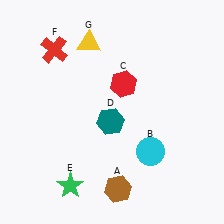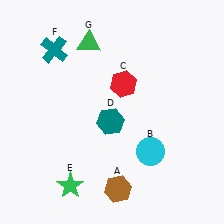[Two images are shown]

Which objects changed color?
F changed from red to teal. G changed from yellow to green.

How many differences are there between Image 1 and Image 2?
There are 2 differences between the two images.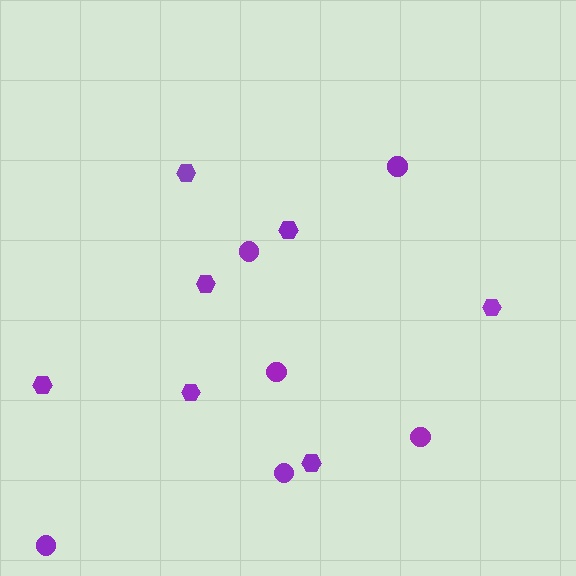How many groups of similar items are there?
There are 2 groups: one group of hexagons (7) and one group of circles (6).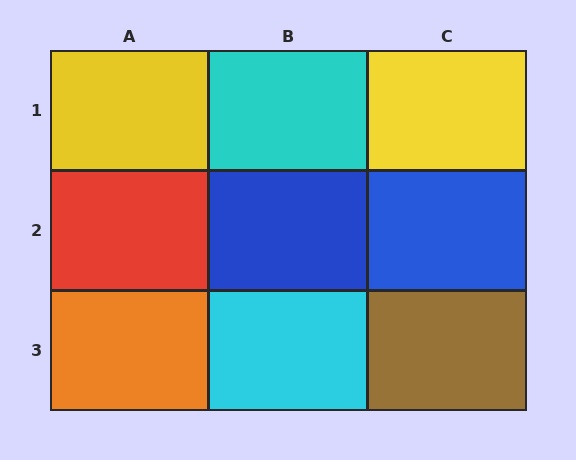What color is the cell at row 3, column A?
Orange.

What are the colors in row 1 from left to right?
Yellow, cyan, yellow.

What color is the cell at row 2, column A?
Red.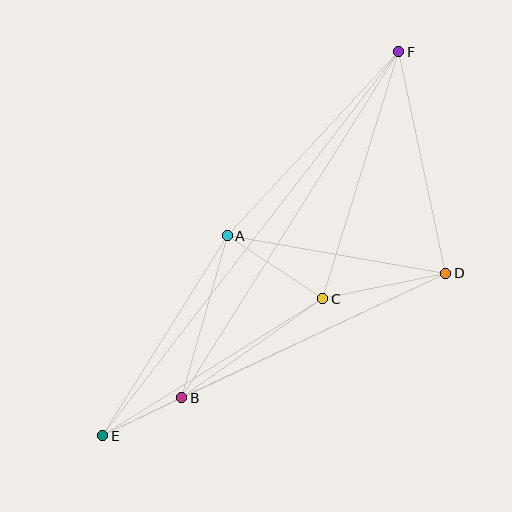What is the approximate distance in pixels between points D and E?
The distance between D and E is approximately 379 pixels.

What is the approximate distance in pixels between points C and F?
The distance between C and F is approximately 259 pixels.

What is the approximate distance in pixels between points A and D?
The distance between A and D is approximately 222 pixels.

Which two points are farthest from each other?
Points E and F are farthest from each other.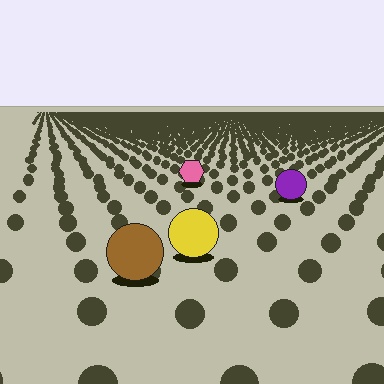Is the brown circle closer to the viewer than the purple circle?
Yes. The brown circle is closer — you can tell from the texture gradient: the ground texture is coarser near it.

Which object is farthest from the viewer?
The pink hexagon is farthest from the viewer. It appears smaller and the ground texture around it is denser.